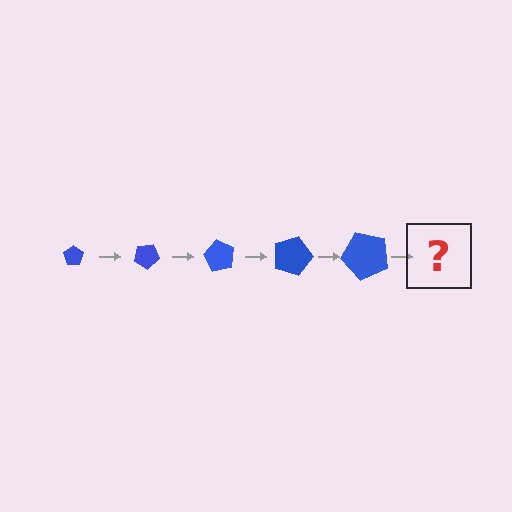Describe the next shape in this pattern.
It should be a pentagon, larger than the previous one and rotated 150 degrees from the start.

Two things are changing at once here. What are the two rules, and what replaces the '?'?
The two rules are that the pentagon grows larger each step and it rotates 30 degrees each step. The '?' should be a pentagon, larger than the previous one and rotated 150 degrees from the start.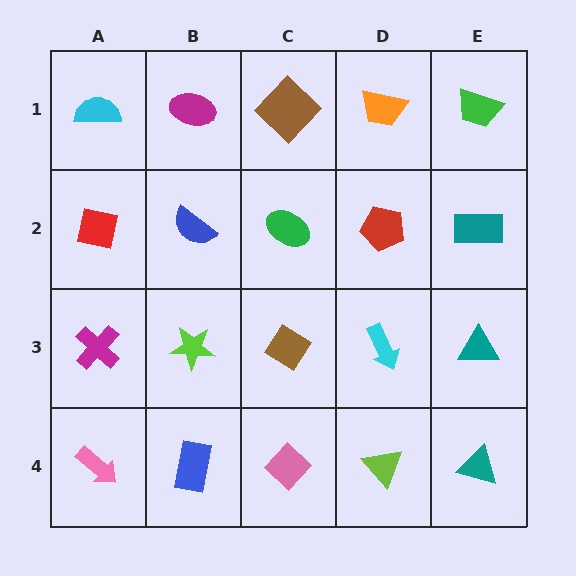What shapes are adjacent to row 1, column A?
A red square (row 2, column A), a magenta ellipse (row 1, column B).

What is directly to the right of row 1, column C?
An orange trapezoid.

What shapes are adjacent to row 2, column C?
A brown diamond (row 1, column C), a brown diamond (row 3, column C), a blue semicircle (row 2, column B), a red pentagon (row 2, column D).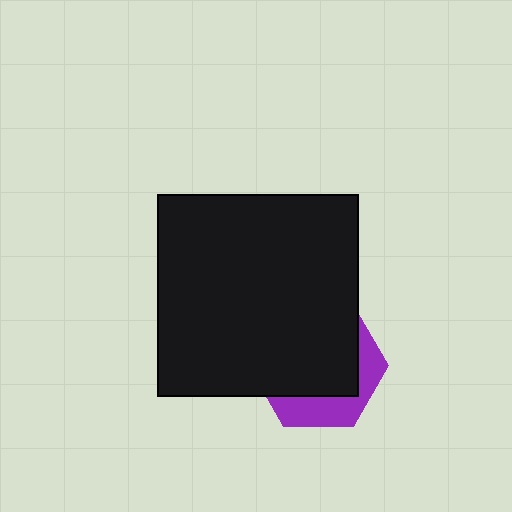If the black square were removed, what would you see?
You would see the complete purple hexagon.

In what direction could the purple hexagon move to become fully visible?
The purple hexagon could move down. That would shift it out from behind the black square entirely.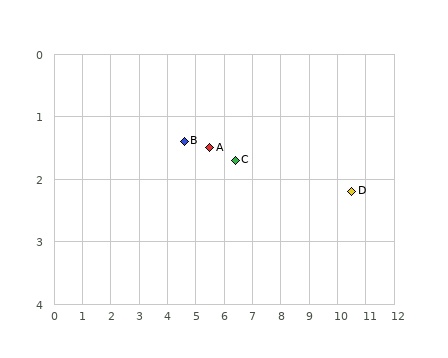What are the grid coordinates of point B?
Point B is at approximately (4.6, 1.4).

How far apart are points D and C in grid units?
Points D and C are about 4.1 grid units apart.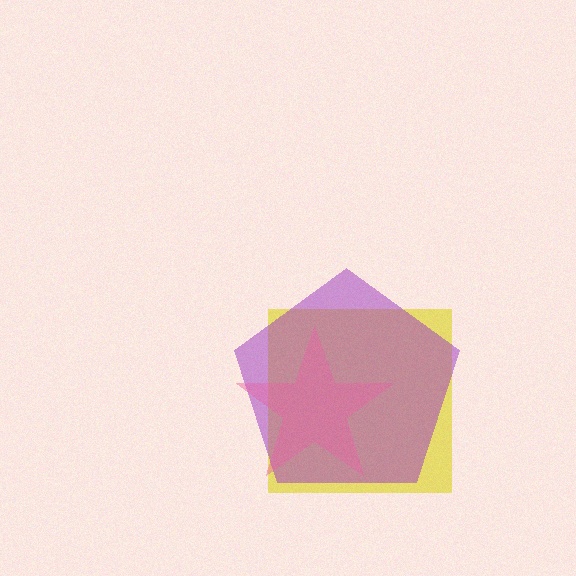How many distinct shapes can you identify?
There are 3 distinct shapes: a yellow square, a purple pentagon, a pink star.